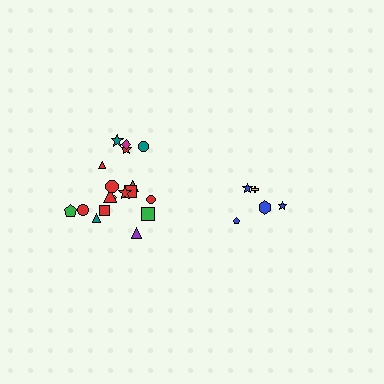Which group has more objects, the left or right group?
The left group.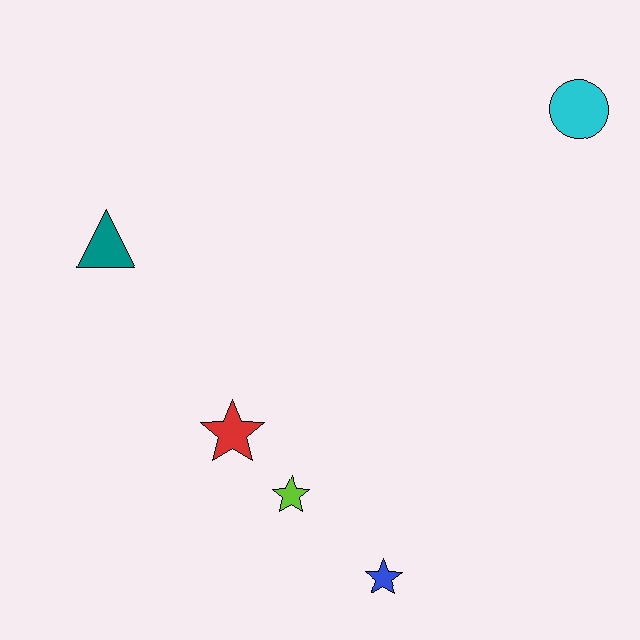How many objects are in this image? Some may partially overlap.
There are 5 objects.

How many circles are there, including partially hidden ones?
There is 1 circle.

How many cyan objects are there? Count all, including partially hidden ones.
There is 1 cyan object.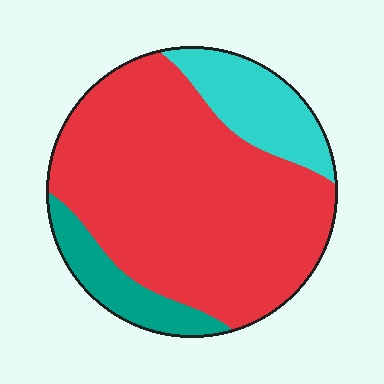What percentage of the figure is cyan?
Cyan covers 16% of the figure.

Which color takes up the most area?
Red, at roughly 75%.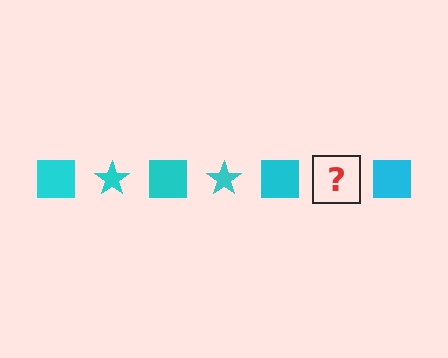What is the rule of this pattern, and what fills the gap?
The rule is that the pattern cycles through square, star shapes in cyan. The gap should be filled with a cyan star.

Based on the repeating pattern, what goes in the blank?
The blank should be a cyan star.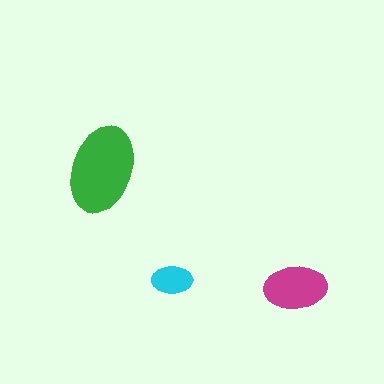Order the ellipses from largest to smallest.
the green one, the magenta one, the cyan one.